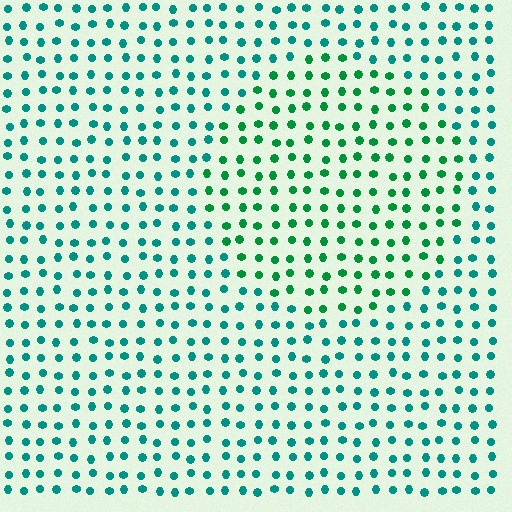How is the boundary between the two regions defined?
The boundary is defined purely by a slight shift in hue (about 31 degrees). Spacing, size, and orientation are identical on both sides.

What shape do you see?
I see a circle.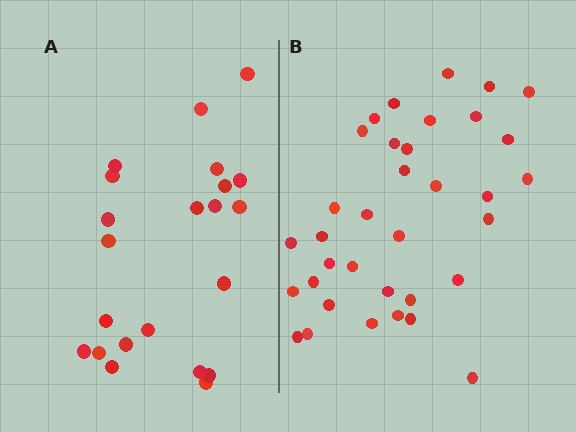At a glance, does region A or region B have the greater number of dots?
Region B (the right region) has more dots.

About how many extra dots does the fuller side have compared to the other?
Region B has approximately 15 more dots than region A.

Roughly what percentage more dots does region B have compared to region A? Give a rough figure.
About 60% more.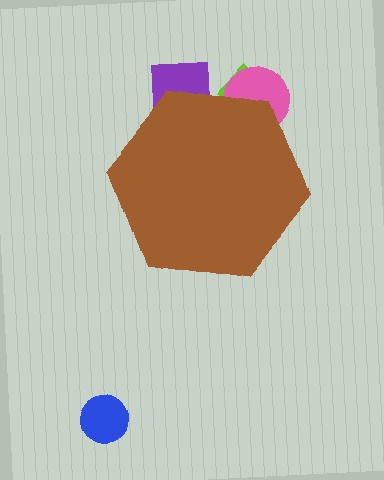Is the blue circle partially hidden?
No, the blue circle is fully visible.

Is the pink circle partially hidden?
Yes, the pink circle is partially hidden behind the brown hexagon.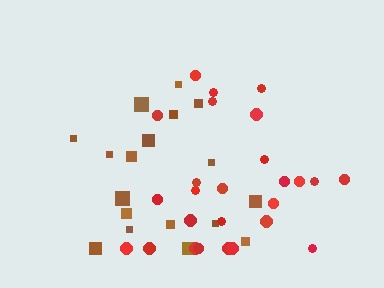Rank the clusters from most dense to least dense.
brown, red.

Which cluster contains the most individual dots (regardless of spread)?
Red (26).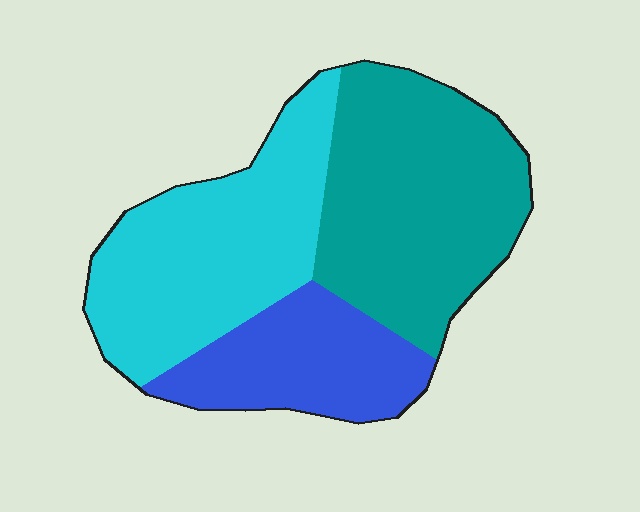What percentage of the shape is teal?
Teal covers roughly 40% of the shape.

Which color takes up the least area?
Blue, at roughly 20%.